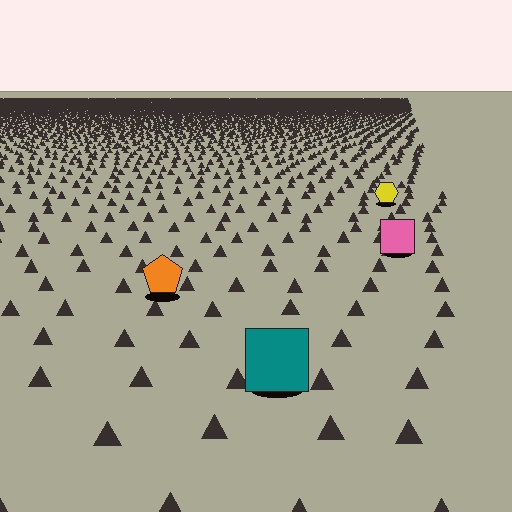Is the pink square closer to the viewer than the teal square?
No. The teal square is closer — you can tell from the texture gradient: the ground texture is coarser near it.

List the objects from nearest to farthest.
From nearest to farthest: the teal square, the orange pentagon, the pink square, the yellow hexagon.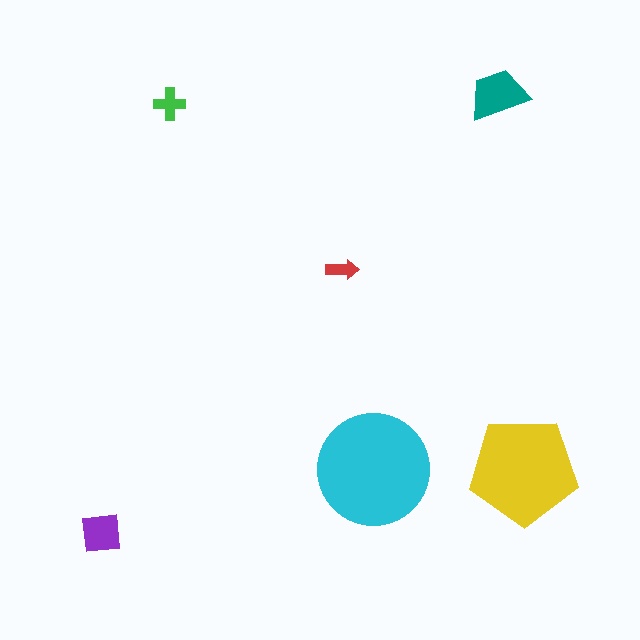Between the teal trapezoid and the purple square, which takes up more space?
The teal trapezoid.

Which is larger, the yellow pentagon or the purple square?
The yellow pentagon.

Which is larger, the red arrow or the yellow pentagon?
The yellow pentagon.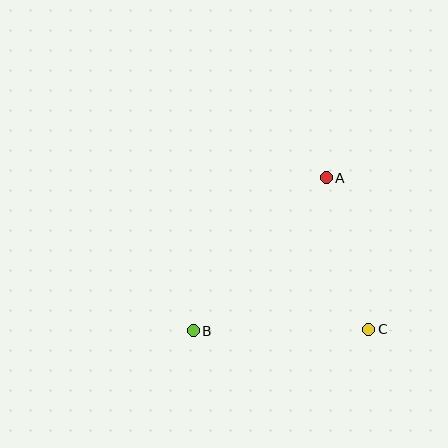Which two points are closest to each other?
Points A and C are closest to each other.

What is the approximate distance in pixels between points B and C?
The distance between B and C is approximately 176 pixels.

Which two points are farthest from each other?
Points A and B are farthest from each other.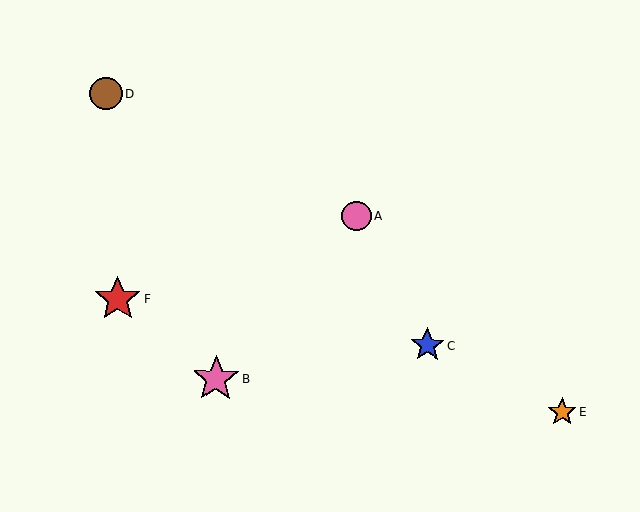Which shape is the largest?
The pink star (labeled B) is the largest.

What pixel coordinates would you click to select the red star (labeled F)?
Click at (118, 299) to select the red star F.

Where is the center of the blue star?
The center of the blue star is at (427, 345).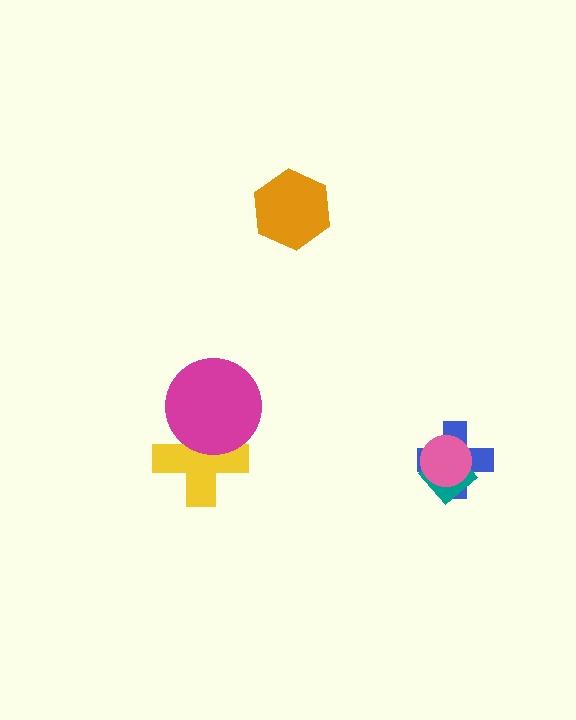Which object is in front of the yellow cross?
The magenta circle is in front of the yellow cross.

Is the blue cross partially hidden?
Yes, it is partially covered by another shape.